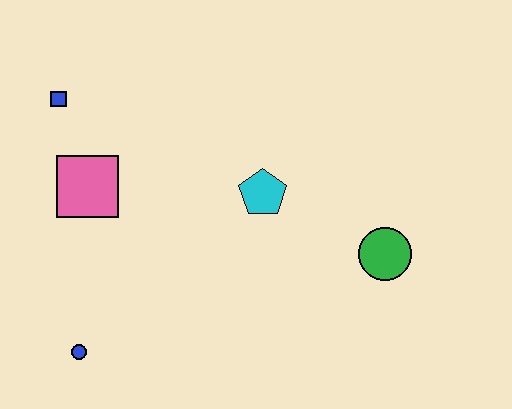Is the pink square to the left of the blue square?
No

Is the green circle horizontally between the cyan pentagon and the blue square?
No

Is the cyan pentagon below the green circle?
No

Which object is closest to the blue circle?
The pink square is closest to the blue circle.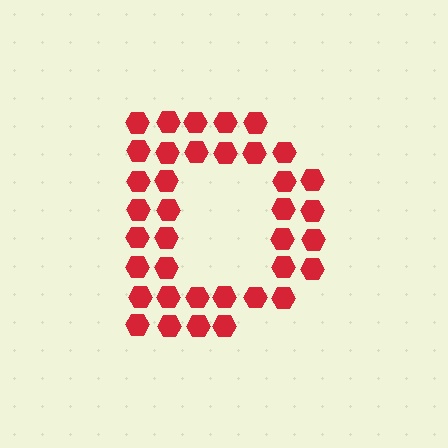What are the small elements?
The small elements are hexagons.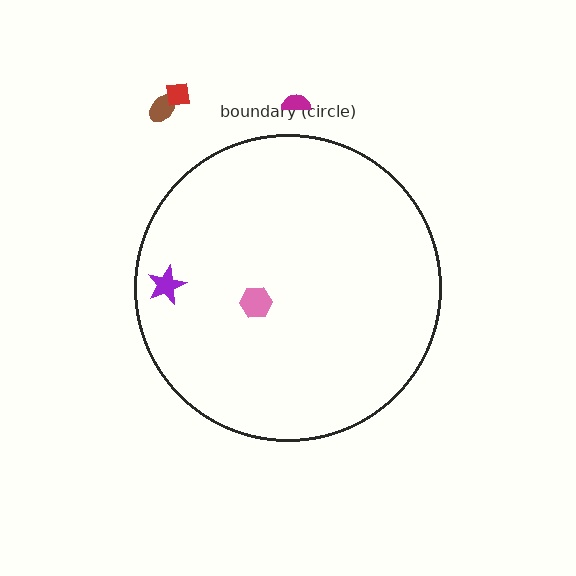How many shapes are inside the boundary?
2 inside, 3 outside.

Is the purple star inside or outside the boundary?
Inside.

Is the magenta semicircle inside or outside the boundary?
Outside.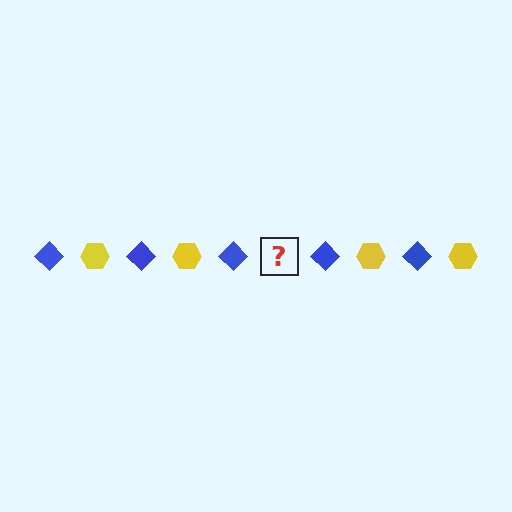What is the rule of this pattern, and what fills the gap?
The rule is that the pattern alternates between blue diamond and yellow hexagon. The gap should be filled with a yellow hexagon.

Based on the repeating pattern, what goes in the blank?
The blank should be a yellow hexagon.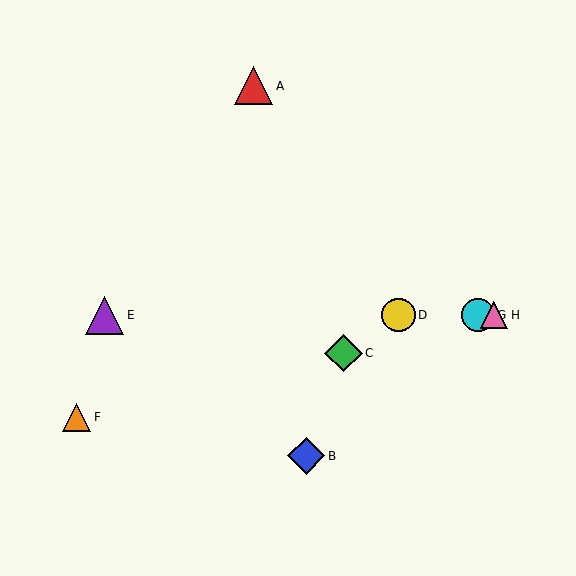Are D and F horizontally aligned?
No, D is at y≈315 and F is at y≈417.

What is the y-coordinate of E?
Object E is at y≈315.